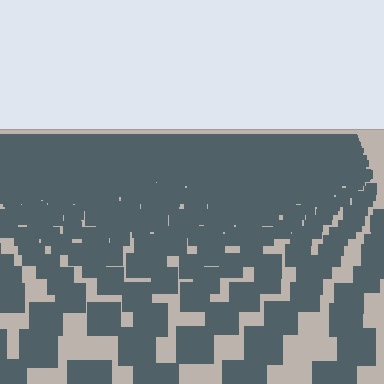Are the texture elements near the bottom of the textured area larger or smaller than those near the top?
Larger. Near the bottom, elements are closer to the viewer and appear at a bigger on-screen size.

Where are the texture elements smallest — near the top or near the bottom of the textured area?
Near the top.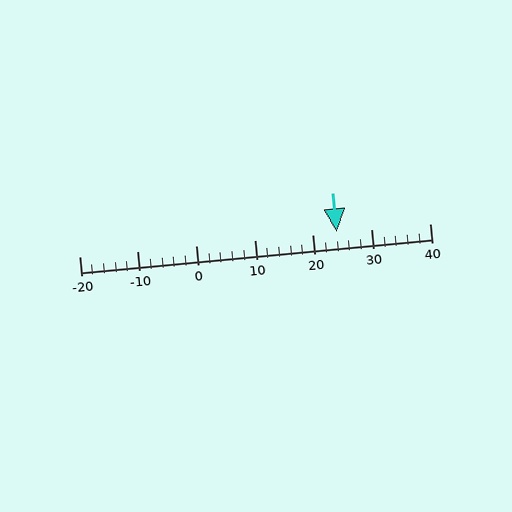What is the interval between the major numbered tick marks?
The major tick marks are spaced 10 units apart.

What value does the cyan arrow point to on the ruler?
The cyan arrow points to approximately 24.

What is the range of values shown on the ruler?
The ruler shows values from -20 to 40.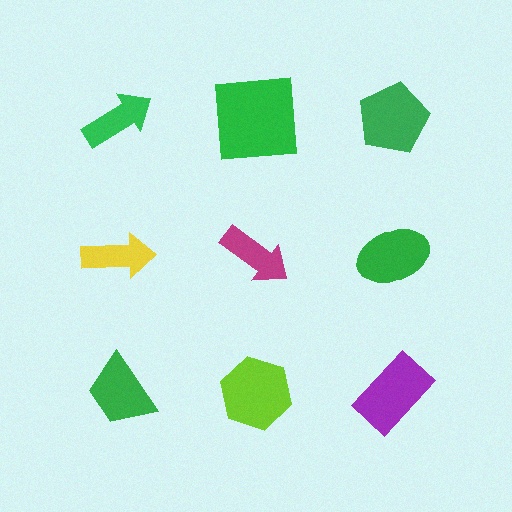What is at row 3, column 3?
A purple rectangle.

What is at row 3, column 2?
A lime hexagon.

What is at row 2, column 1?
A yellow arrow.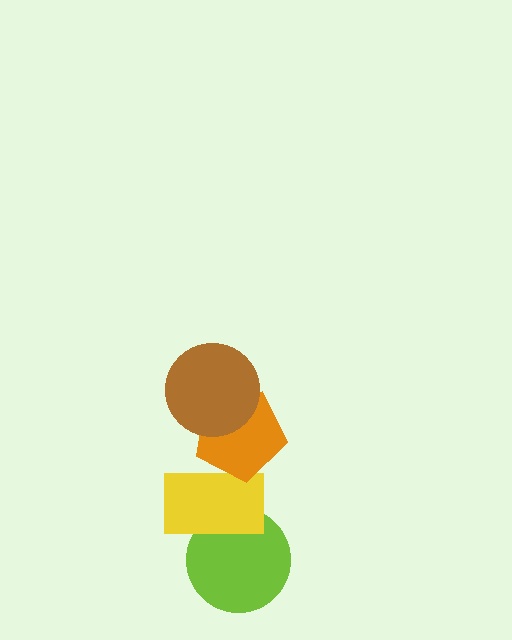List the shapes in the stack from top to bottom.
From top to bottom: the brown circle, the orange pentagon, the yellow rectangle, the lime circle.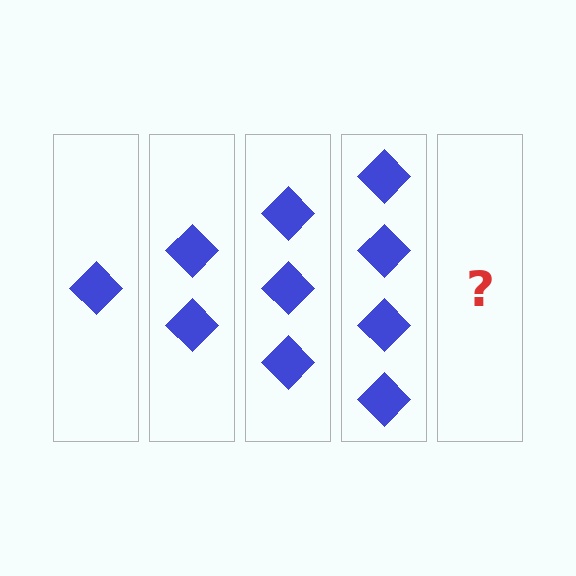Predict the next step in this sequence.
The next step is 5 diamonds.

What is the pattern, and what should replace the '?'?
The pattern is that each step adds one more diamond. The '?' should be 5 diamonds.